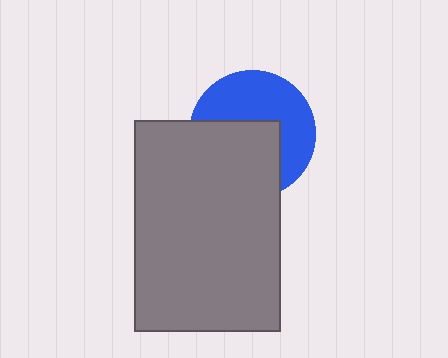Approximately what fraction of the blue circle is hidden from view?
Roughly 49% of the blue circle is hidden behind the gray rectangle.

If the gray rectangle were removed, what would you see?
You would see the complete blue circle.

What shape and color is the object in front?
The object in front is a gray rectangle.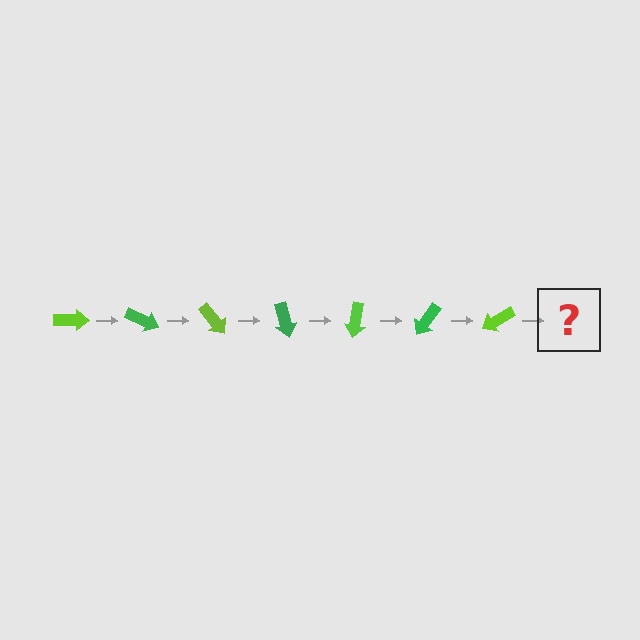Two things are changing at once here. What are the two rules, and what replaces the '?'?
The two rules are that it rotates 25 degrees each step and the color cycles through lime and green. The '?' should be a green arrow, rotated 175 degrees from the start.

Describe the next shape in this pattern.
It should be a green arrow, rotated 175 degrees from the start.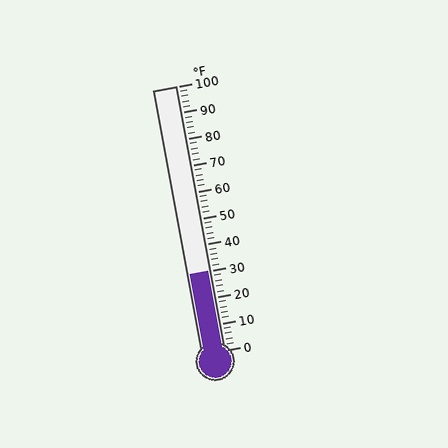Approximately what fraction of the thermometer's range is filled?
The thermometer is filled to approximately 30% of its range.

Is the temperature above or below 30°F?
The temperature is at 30°F.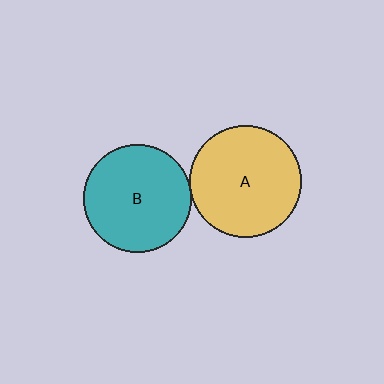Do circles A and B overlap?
Yes.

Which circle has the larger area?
Circle A (yellow).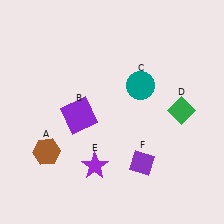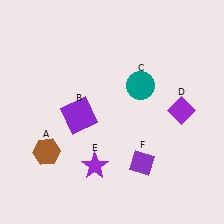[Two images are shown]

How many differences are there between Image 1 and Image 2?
There is 1 difference between the two images.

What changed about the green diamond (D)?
In Image 1, D is green. In Image 2, it changed to purple.